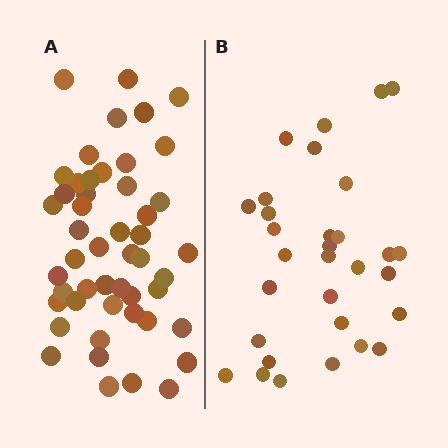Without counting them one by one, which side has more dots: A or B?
Region A (the left region) has more dots.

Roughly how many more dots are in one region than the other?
Region A has approximately 20 more dots than region B.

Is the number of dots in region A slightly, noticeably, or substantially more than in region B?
Region A has substantially more. The ratio is roughly 1.6 to 1.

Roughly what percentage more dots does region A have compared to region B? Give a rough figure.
About 60% more.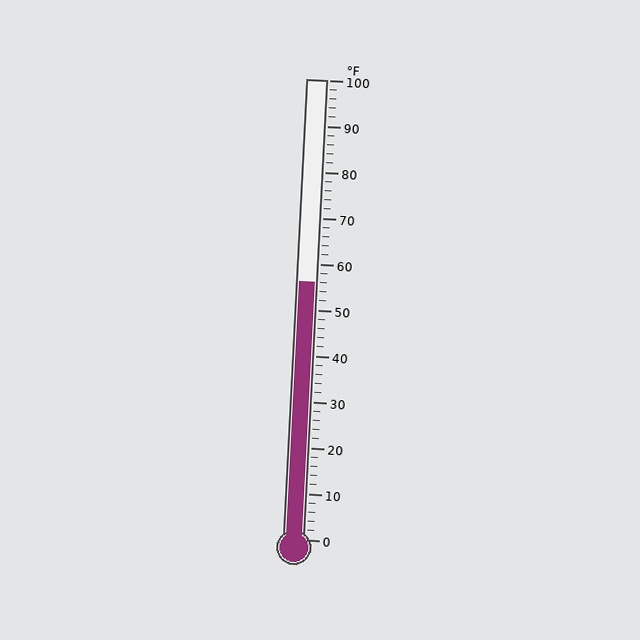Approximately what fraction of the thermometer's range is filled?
The thermometer is filled to approximately 55% of its range.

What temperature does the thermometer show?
The thermometer shows approximately 56°F.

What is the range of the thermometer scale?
The thermometer scale ranges from 0°F to 100°F.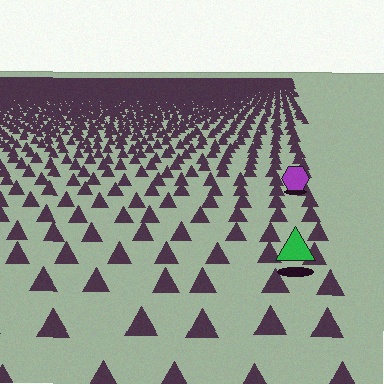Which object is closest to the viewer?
The green triangle is closest. The texture marks near it are larger and more spread out.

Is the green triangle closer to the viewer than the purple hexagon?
Yes. The green triangle is closer — you can tell from the texture gradient: the ground texture is coarser near it.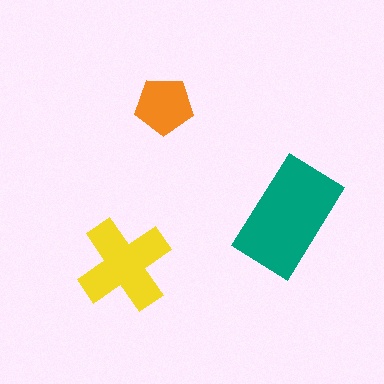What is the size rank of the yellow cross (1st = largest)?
2nd.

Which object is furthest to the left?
The yellow cross is leftmost.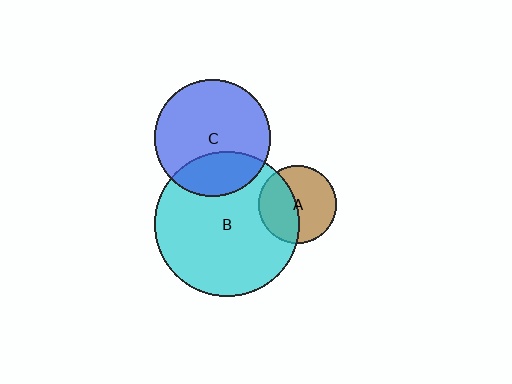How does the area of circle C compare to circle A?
Approximately 2.2 times.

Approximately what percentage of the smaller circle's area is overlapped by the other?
Approximately 25%.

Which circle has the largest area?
Circle B (cyan).